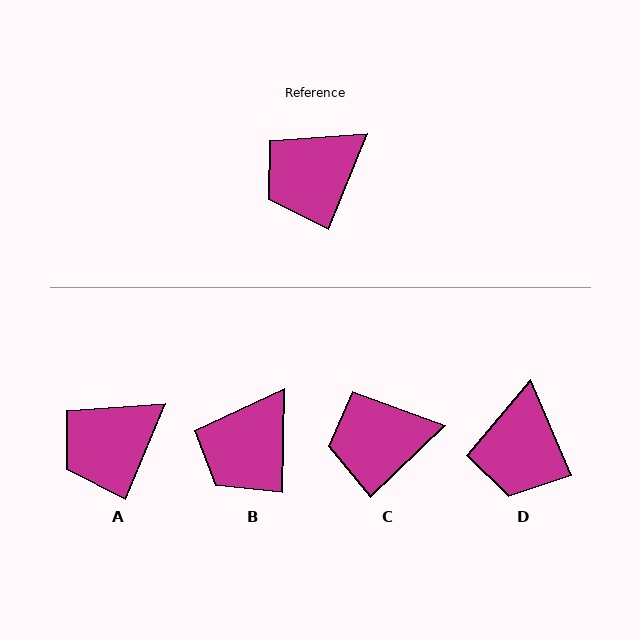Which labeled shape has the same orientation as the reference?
A.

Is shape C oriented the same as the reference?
No, it is off by about 24 degrees.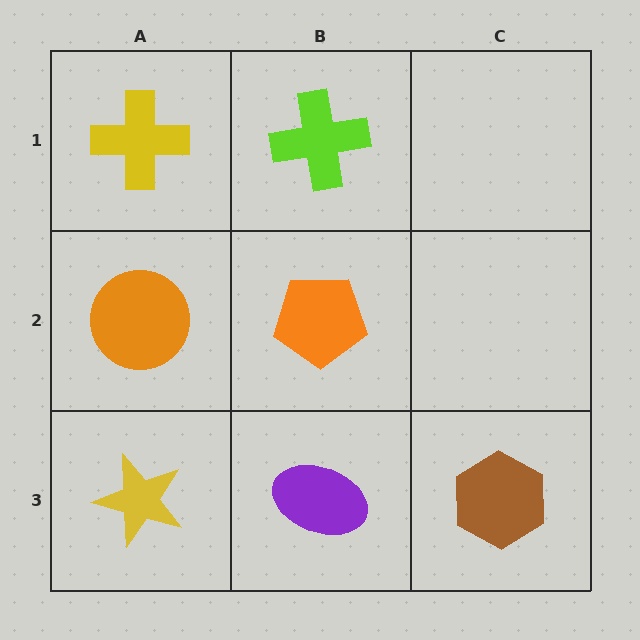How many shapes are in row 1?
2 shapes.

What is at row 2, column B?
An orange pentagon.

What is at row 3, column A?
A yellow star.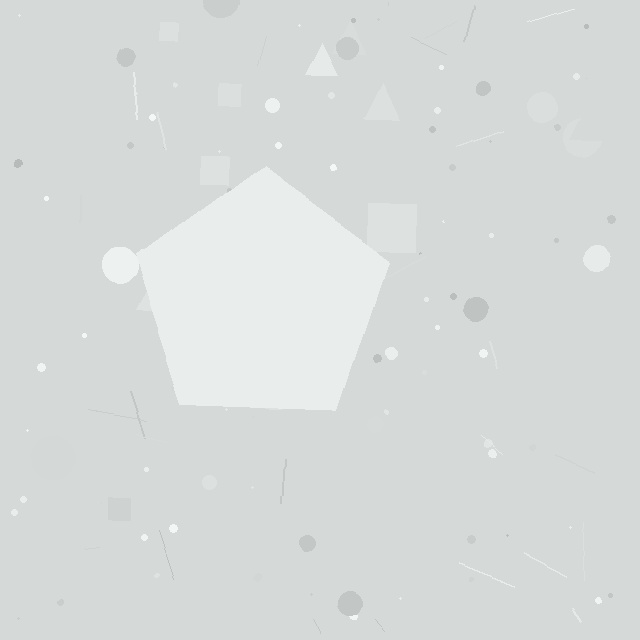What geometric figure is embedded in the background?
A pentagon is embedded in the background.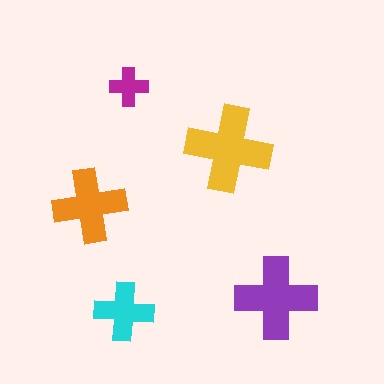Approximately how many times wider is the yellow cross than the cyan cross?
About 1.5 times wider.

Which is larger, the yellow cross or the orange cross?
The yellow one.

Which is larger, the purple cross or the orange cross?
The purple one.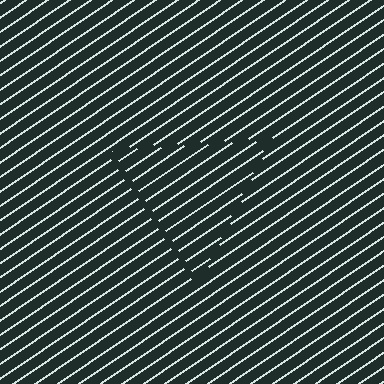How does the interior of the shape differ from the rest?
The interior of the shape contains the same grating, shifted by half a period — the contour is defined by the phase discontinuity where line-ends from the inner and outer gratings abut.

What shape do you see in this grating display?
An illusory triangle. The interior of the shape contains the same grating, shifted by half a period — the contour is defined by the phase discontinuity where line-ends from the inner and outer gratings abut.